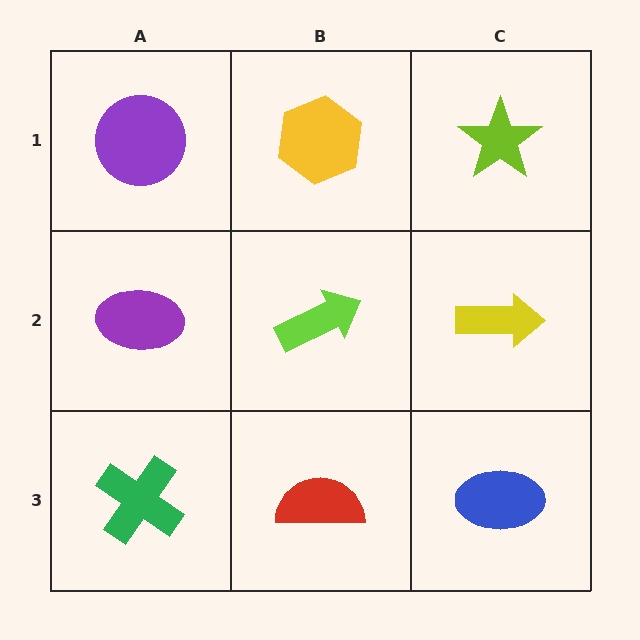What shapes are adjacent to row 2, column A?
A purple circle (row 1, column A), a green cross (row 3, column A), a lime arrow (row 2, column B).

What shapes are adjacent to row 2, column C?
A lime star (row 1, column C), a blue ellipse (row 3, column C), a lime arrow (row 2, column B).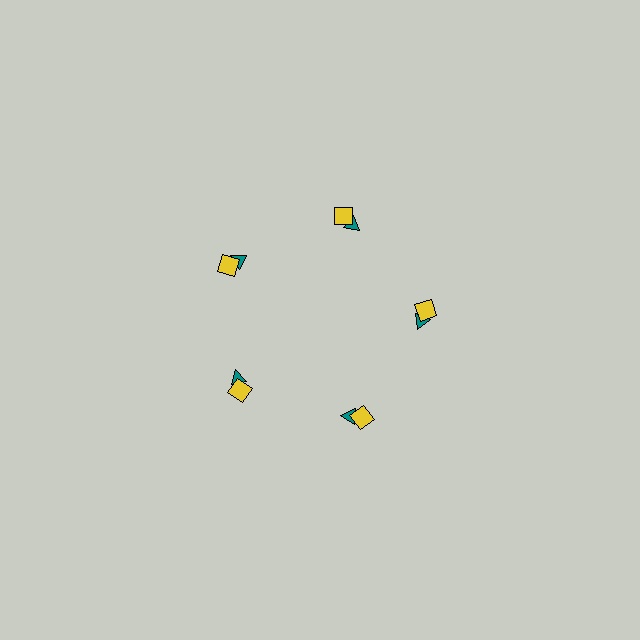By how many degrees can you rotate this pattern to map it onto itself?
The pattern maps onto itself every 72 degrees of rotation.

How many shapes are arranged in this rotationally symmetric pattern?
There are 10 shapes, arranged in 5 groups of 2.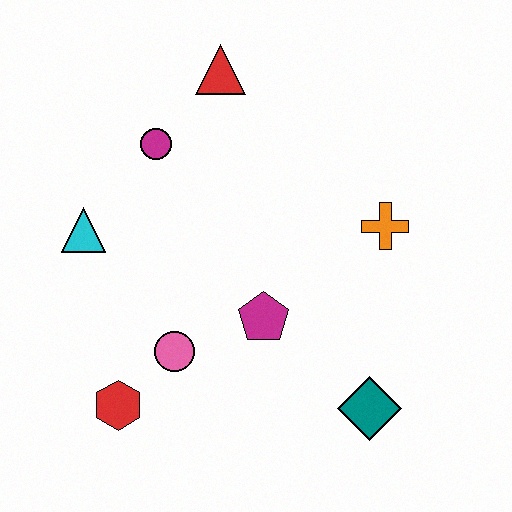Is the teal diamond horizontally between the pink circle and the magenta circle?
No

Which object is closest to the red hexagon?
The pink circle is closest to the red hexagon.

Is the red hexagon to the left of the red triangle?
Yes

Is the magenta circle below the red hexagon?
No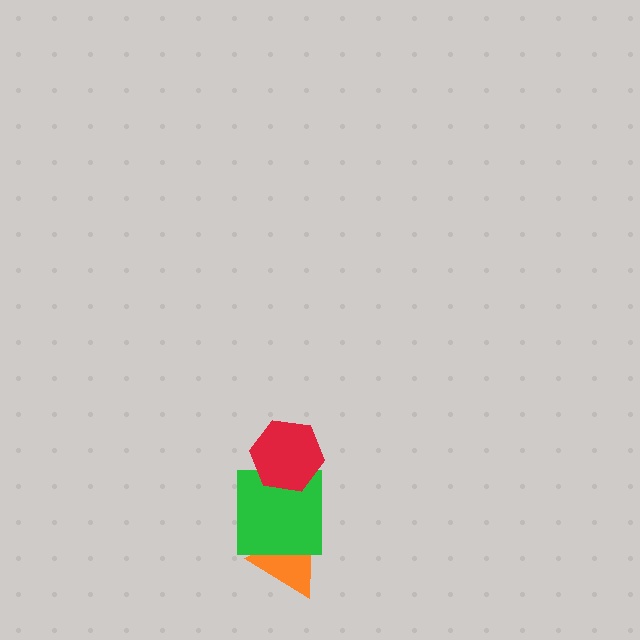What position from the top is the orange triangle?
The orange triangle is 3rd from the top.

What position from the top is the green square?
The green square is 2nd from the top.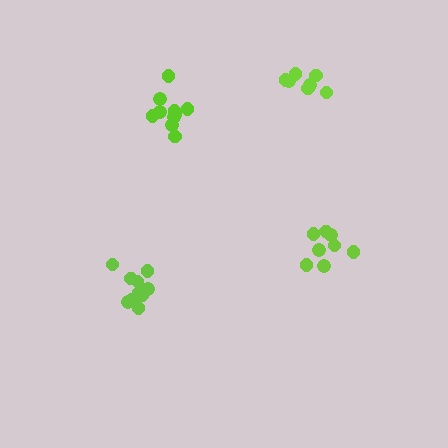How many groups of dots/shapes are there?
There are 4 groups.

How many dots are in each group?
Group 1: 10 dots, Group 2: 8 dots, Group 3: 11 dots, Group 4: 7 dots (36 total).